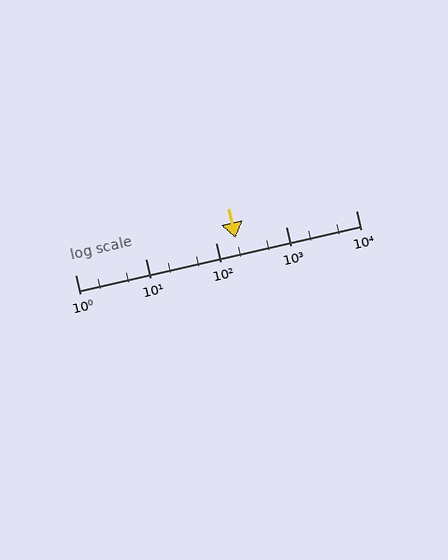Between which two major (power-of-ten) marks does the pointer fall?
The pointer is between 100 and 1000.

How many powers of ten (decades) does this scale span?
The scale spans 4 decades, from 1 to 10000.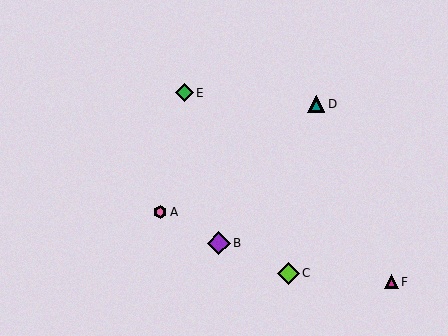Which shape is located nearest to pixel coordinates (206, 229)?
The purple diamond (labeled B) at (219, 243) is nearest to that location.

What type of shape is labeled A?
Shape A is a pink hexagon.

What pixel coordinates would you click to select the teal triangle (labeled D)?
Click at (316, 104) to select the teal triangle D.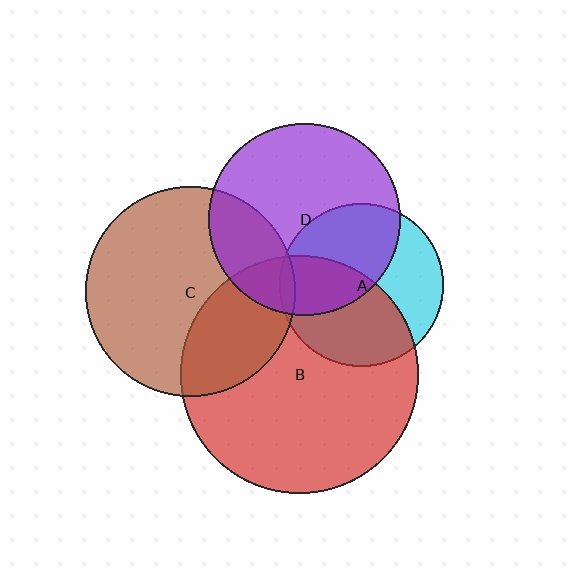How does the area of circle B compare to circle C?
Approximately 1.3 times.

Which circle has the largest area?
Circle B (red).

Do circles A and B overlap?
Yes.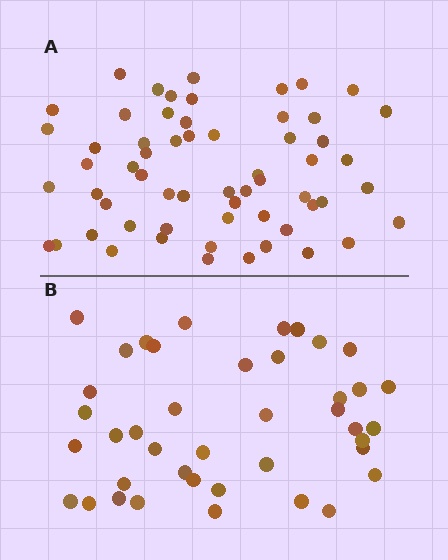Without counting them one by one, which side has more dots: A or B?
Region A (the top region) has more dots.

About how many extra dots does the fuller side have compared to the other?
Region A has approximately 20 more dots than region B.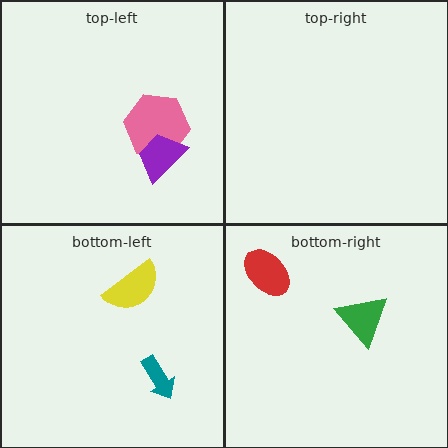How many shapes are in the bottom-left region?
2.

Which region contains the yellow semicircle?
The bottom-left region.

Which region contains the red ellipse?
The bottom-right region.